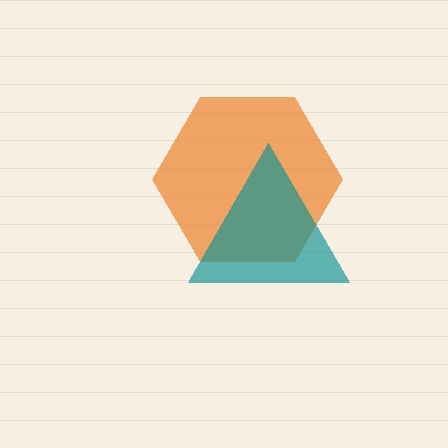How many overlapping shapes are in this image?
There are 2 overlapping shapes in the image.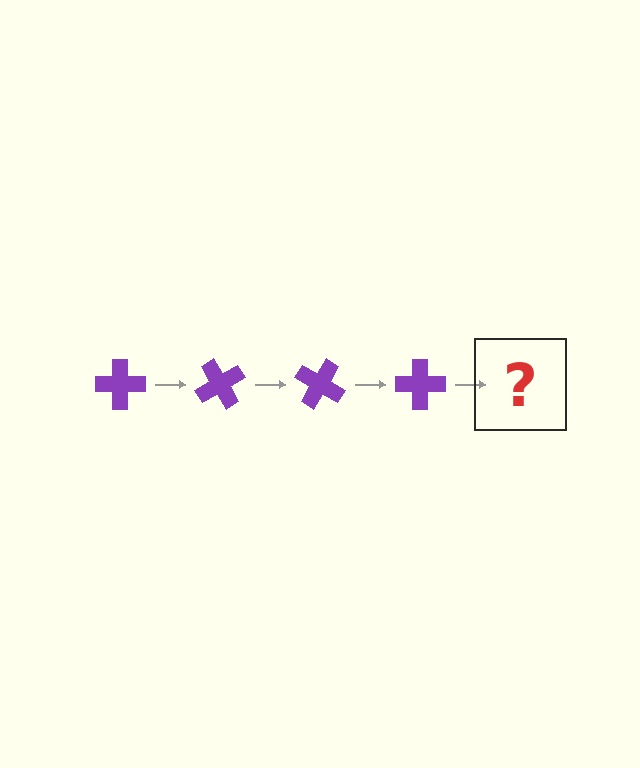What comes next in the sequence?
The next element should be a purple cross rotated 240 degrees.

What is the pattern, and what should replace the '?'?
The pattern is that the cross rotates 60 degrees each step. The '?' should be a purple cross rotated 240 degrees.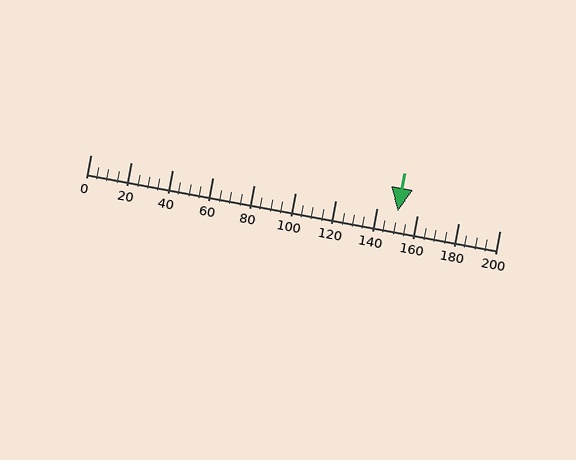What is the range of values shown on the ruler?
The ruler shows values from 0 to 200.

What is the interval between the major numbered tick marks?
The major tick marks are spaced 20 units apart.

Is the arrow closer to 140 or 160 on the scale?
The arrow is closer to 160.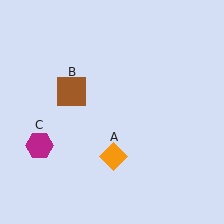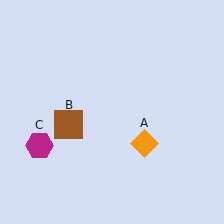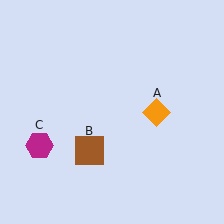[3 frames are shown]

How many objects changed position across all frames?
2 objects changed position: orange diamond (object A), brown square (object B).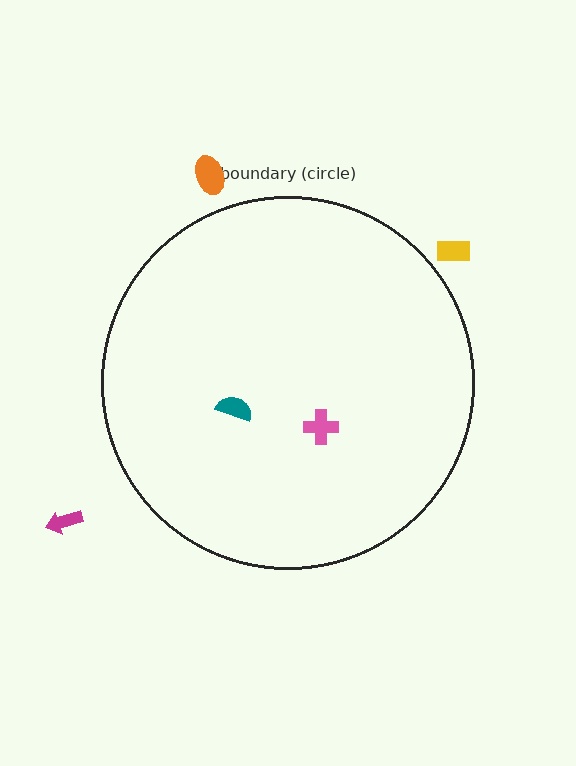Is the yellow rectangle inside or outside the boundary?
Outside.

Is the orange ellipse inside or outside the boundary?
Outside.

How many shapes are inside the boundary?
2 inside, 3 outside.